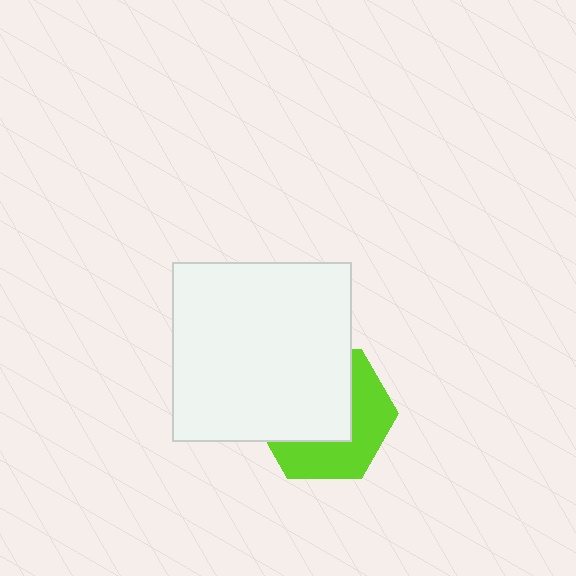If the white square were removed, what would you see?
You would see the complete lime hexagon.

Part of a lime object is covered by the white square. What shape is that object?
It is a hexagon.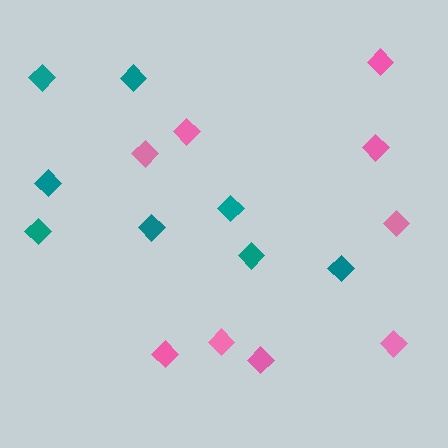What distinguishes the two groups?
There are 2 groups: one group of pink diamonds (9) and one group of teal diamonds (8).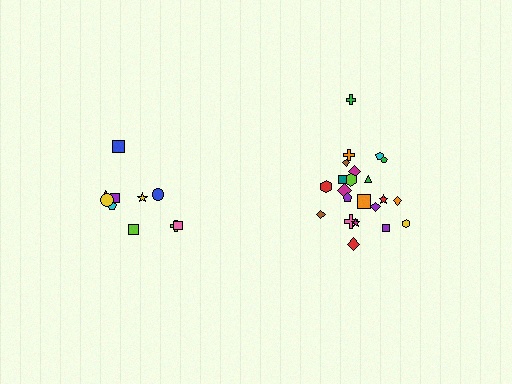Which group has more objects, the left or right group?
The right group.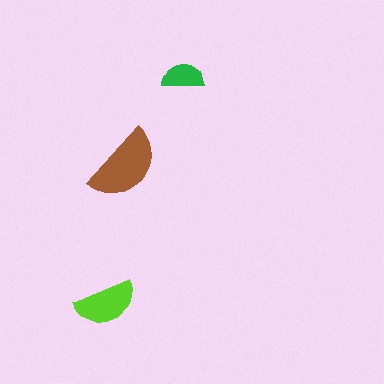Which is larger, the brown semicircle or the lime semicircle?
The brown one.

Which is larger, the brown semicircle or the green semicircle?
The brown one.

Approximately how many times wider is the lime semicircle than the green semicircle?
About 1.5 times wider.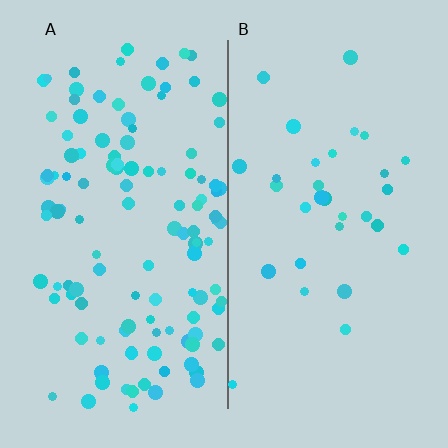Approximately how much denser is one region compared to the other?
Approximately 3.8× — region A over region B.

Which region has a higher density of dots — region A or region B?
A (the left).